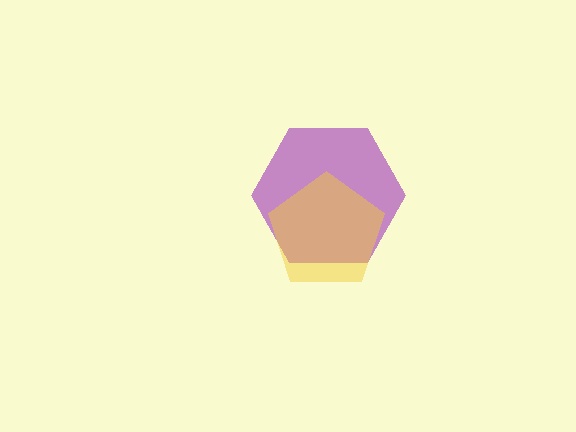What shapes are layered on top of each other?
The layered shapes are: a purple hexagon, a yellow pentagon.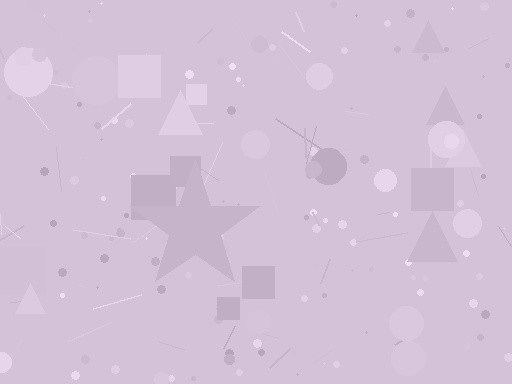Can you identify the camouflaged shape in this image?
The camouflaged shape is a star.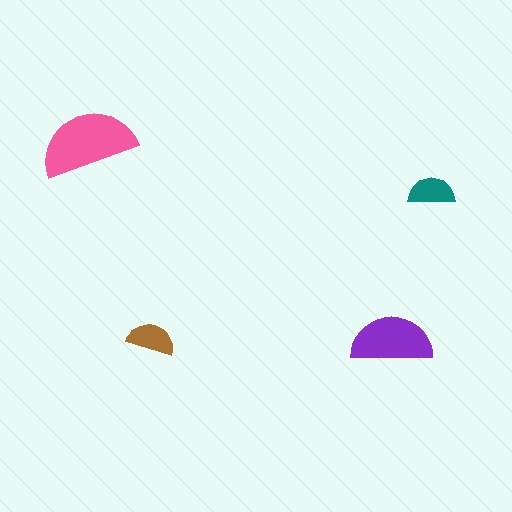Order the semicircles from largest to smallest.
the pink one, the purple one, the brown one, the teal one.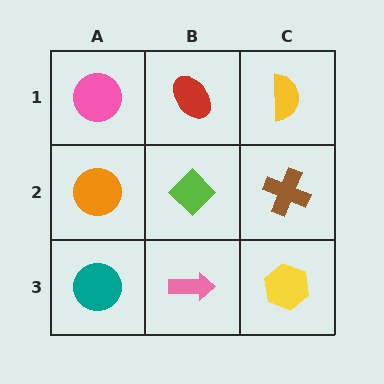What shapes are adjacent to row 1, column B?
A lime diamond (row 2, column B), a pink circle (row 1, column A), a yellow semicircle (row 1, column C).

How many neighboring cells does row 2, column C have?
3.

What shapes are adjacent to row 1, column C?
A brown cross (row 2, column C), a red ellipse (row 1, column B).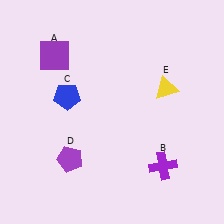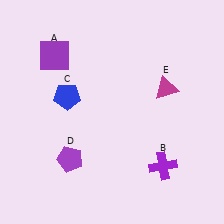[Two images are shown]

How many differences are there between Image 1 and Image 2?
There is 1 difference between the two images.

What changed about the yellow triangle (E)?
In Image 1, E is yellow. In Image 2, it changed to magenta.